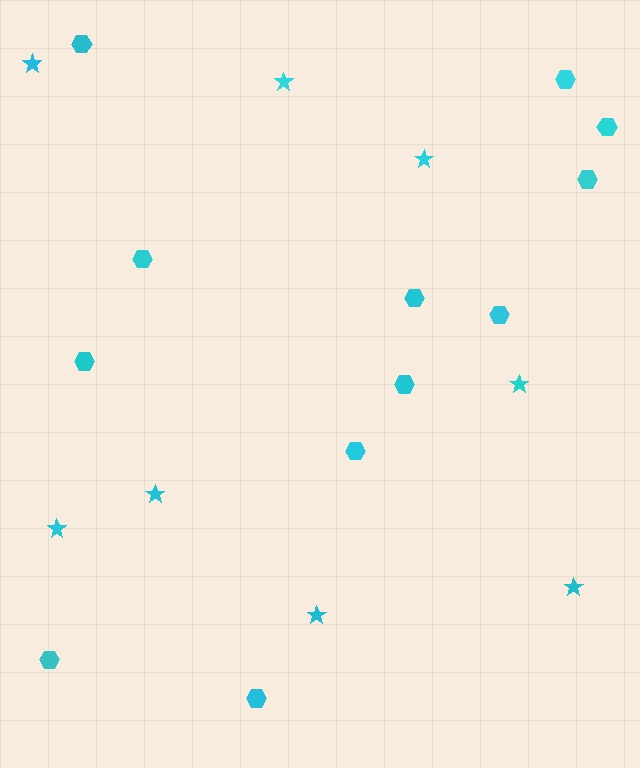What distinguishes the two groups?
There are 2 groups: one group of hexagons (12) and one group of stars (8).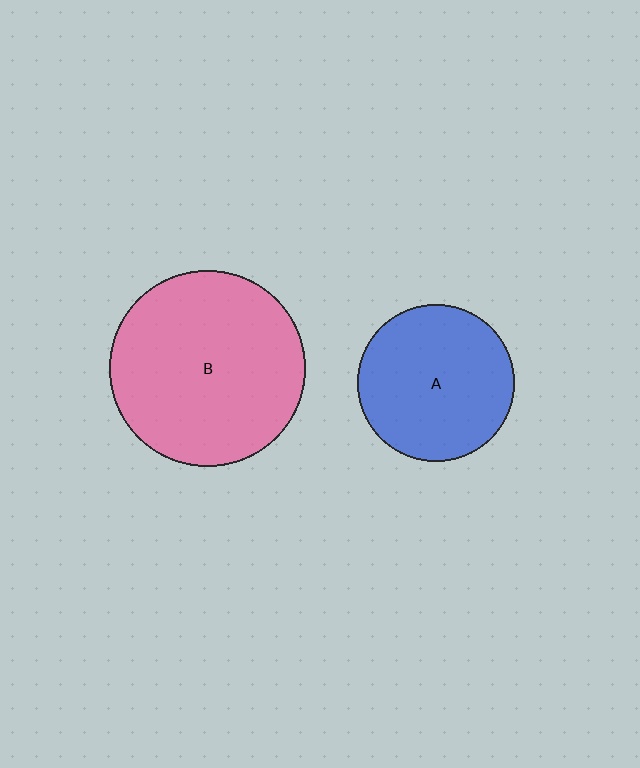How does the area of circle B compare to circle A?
Approximately 1.6 times.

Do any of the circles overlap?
No, none of the circles overlap.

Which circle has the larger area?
Circle B (pink).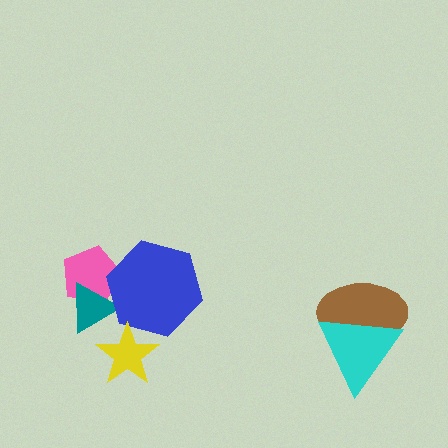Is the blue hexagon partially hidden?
Yes, it is partially covered by another shape.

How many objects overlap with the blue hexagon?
3 objects overlap with the blue hexagon.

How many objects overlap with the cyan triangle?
1 object overlaps with the cyan triangle.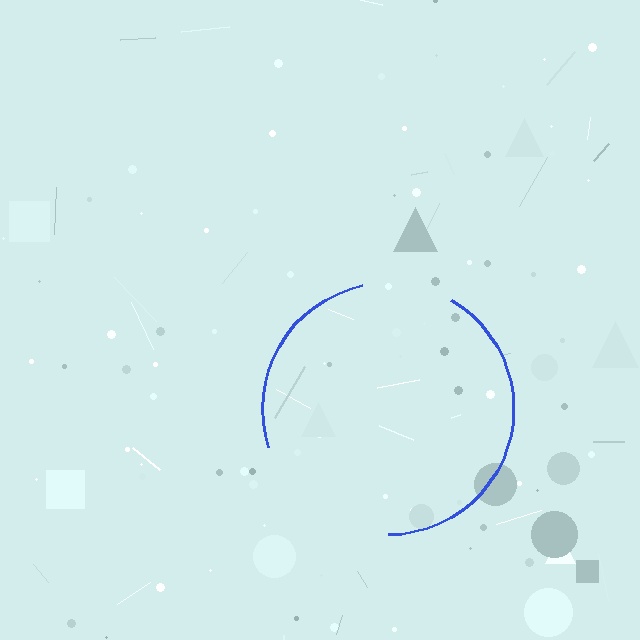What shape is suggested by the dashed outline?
The dashed outline suggests a circle.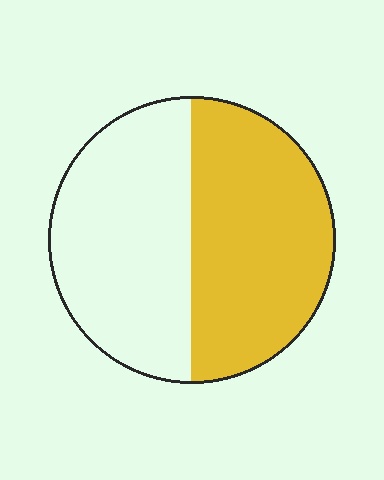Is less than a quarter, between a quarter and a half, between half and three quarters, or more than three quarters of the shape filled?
Between half and three quarters.